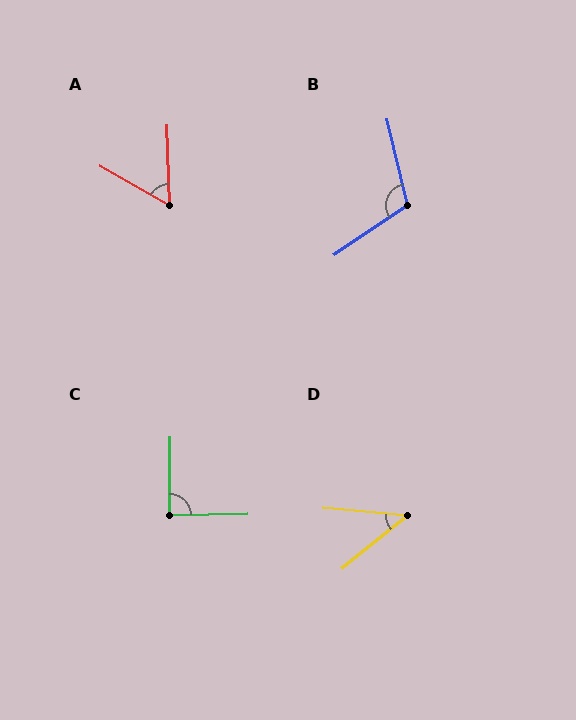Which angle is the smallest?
D, at approximately 44 degrees.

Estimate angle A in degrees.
Approximately 58 degrees.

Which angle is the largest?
B, at approximately 111 degrees.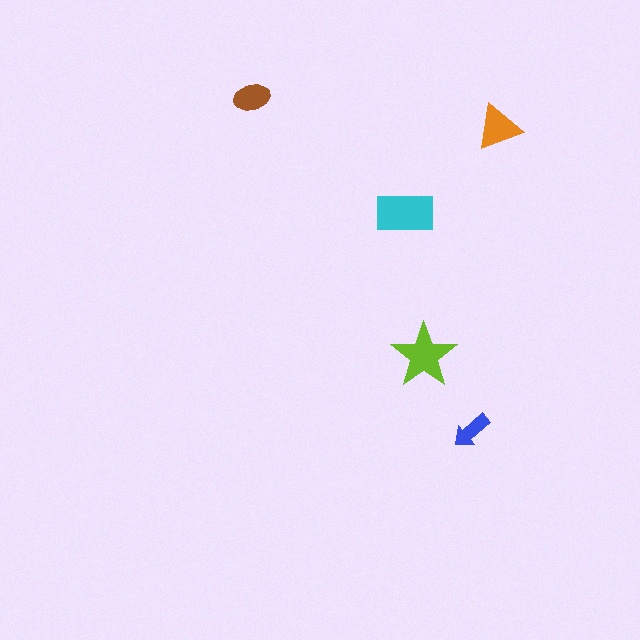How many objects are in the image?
There are 5 objects in the image.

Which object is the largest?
The cyan rectangle.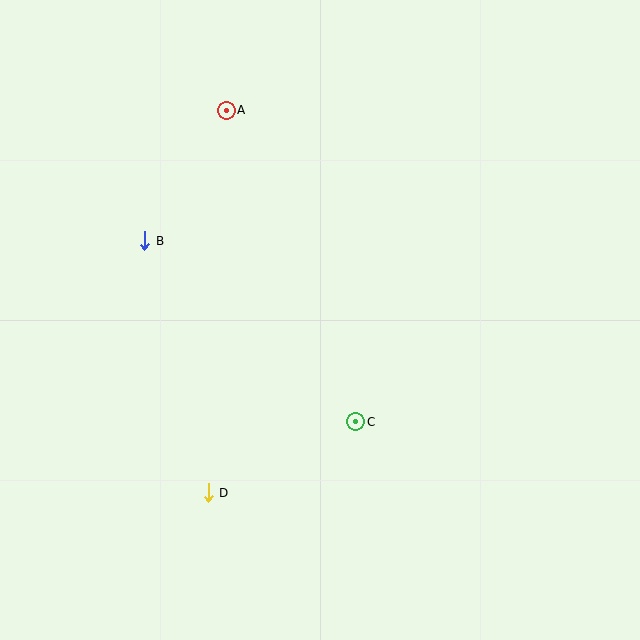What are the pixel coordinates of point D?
Point D is at (208, 493).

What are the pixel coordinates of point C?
Point C is at (356, 422).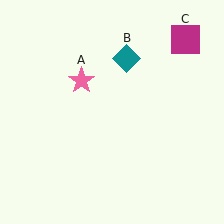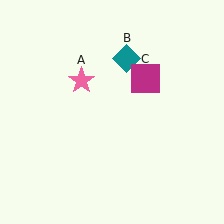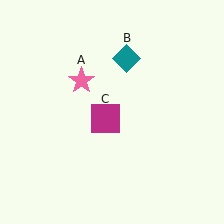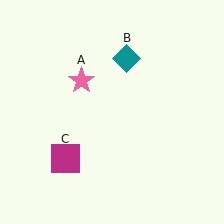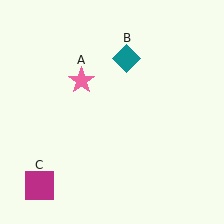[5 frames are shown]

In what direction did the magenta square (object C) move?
The magenta square (object C) moved down and to the left.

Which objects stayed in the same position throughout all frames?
Pink star (object A) and teal diamond (object B) remained stationary.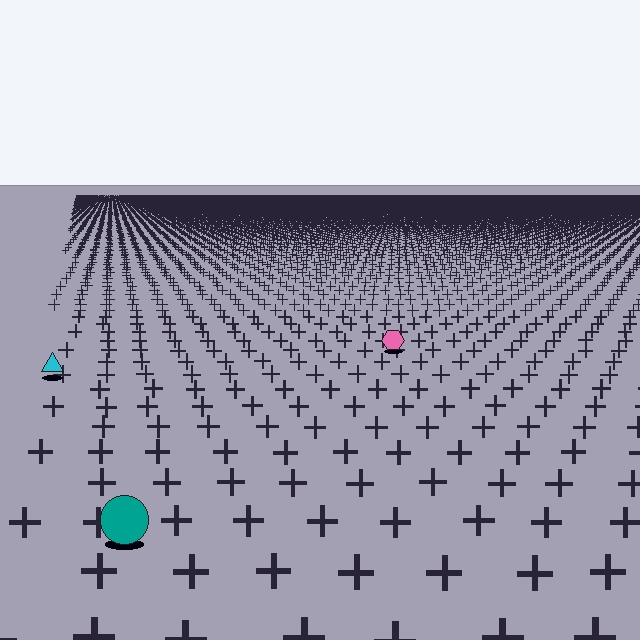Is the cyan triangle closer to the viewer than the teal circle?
No. The teal circle is closer — you can tell from the texture gradient: the ground texture is coarser near it.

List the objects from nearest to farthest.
From nearest to farthest: the teal circle, the cyan triangle, the pink hexagon.